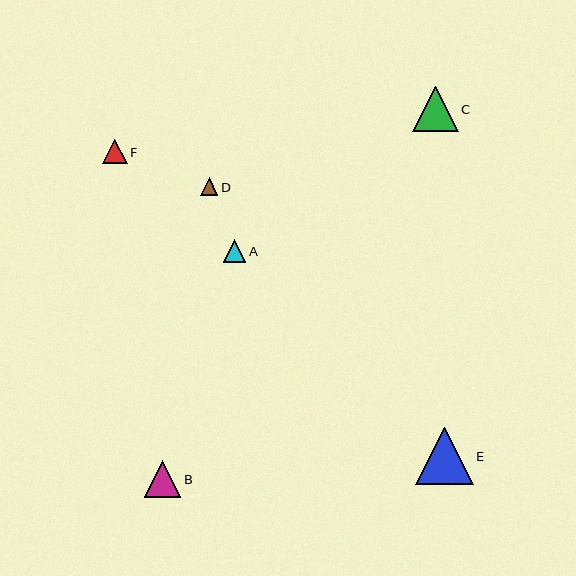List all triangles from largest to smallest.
From largest to smallest: E, C, B, F, A, D.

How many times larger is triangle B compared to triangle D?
Triangle B is approximately 2.1 times the size of triangle D.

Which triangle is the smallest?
Triangle D is the smallest with a size of approximately 17 pixels.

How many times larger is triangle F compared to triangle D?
Triangle F is approximately 1.4 times the size of triangle D.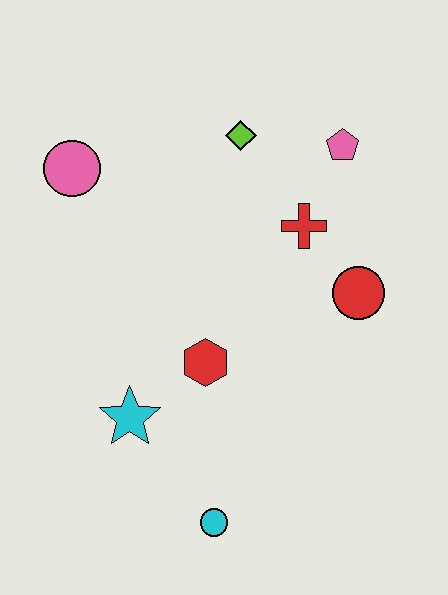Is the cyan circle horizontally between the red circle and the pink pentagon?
No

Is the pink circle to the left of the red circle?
Yes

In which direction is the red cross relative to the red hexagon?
The red cross is above the red hexagon.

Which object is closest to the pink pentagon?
The red cross is closest to the pink pentagon.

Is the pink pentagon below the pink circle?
No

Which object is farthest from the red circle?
The pink circle is farthest from the red circle.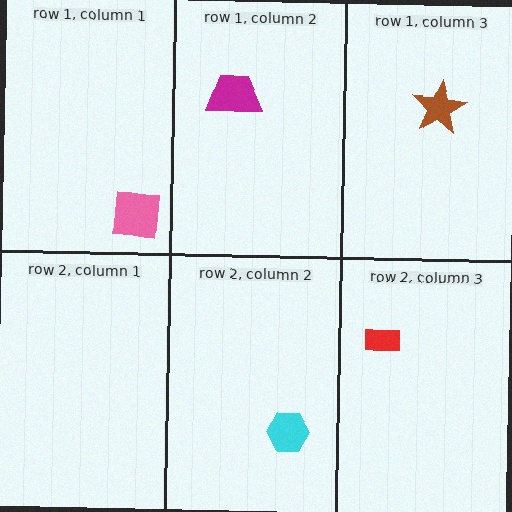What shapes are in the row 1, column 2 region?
The magenta trapezoid.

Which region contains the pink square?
The row 1, column 1 region.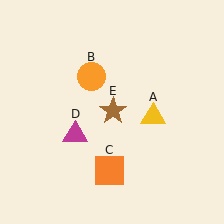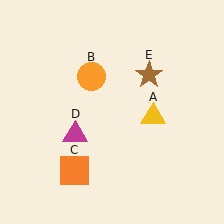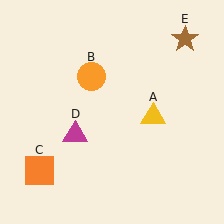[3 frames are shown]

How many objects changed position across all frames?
2 objects changed position: orange square (object C), brown star (object E).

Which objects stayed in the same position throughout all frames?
Yellow triangle (object A) and orange circle (object B) and magenta triangle (object D) remained stationary.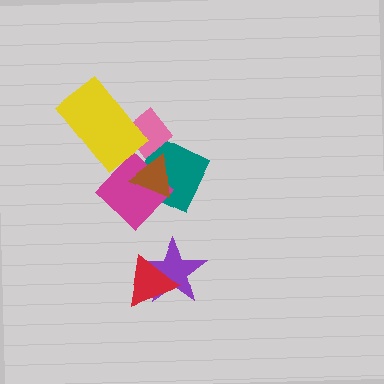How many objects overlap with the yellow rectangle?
1 object overlaps with the yellow rectangle.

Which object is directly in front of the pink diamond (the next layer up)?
The brown triangle is directly in front of the pink diamond.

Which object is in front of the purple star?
The red triangle is in front of the purple star.